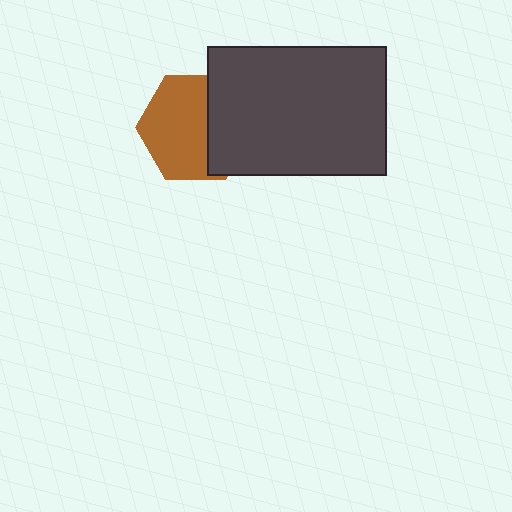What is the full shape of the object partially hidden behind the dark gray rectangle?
The partially hidden object is a brown hexagon.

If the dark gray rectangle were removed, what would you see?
You would see the complete brown hexagon.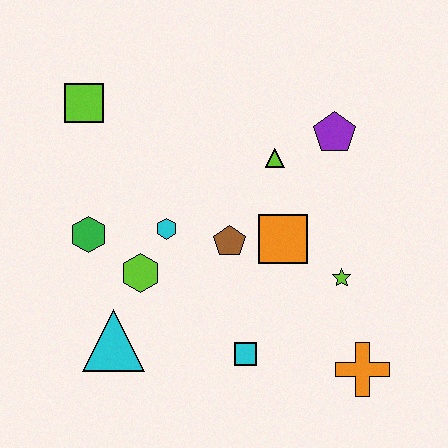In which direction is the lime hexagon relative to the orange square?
The lime hexagon is to the left of the orange square.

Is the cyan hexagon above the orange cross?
Yes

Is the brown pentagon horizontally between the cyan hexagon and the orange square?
Yes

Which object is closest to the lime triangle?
The purple pentagon is closest to the lime triangle.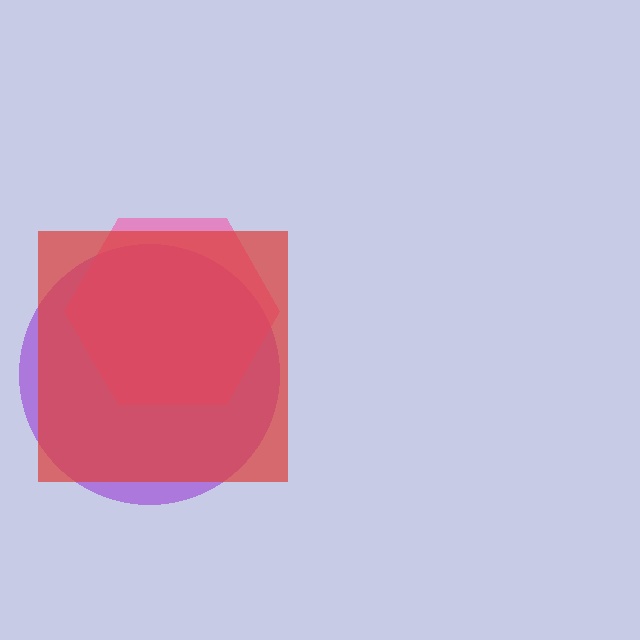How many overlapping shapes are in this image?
There are 3 overlapping shapes in the image.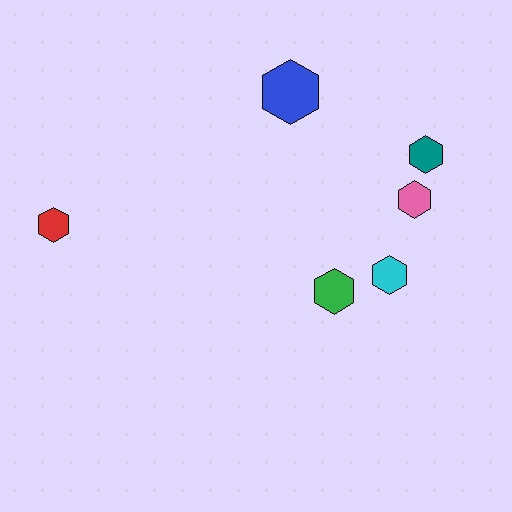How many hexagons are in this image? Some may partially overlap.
There are 6 hexagons.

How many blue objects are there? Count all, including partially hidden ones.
There is 1 blue object.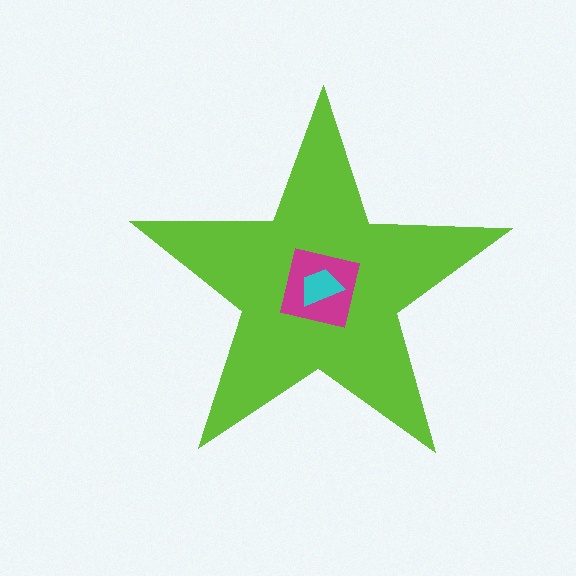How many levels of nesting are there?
3.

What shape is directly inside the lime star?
The magenta square.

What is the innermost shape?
The cyan trapezoid.